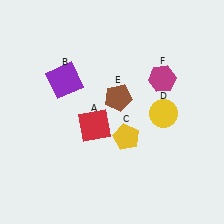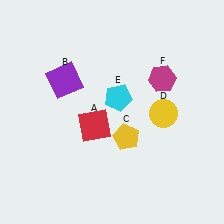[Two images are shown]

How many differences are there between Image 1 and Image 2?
There is 1 difference between the two images.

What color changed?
The pentagon (E) changed from brown in Image 1 to cyan in Image 2.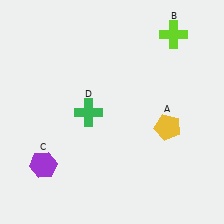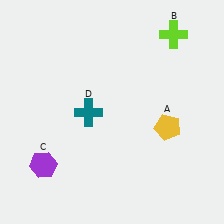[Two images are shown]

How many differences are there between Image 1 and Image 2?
There is 1 difference between the two images.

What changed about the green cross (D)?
In Image 1, D is green. In Image 2, it changed to teal.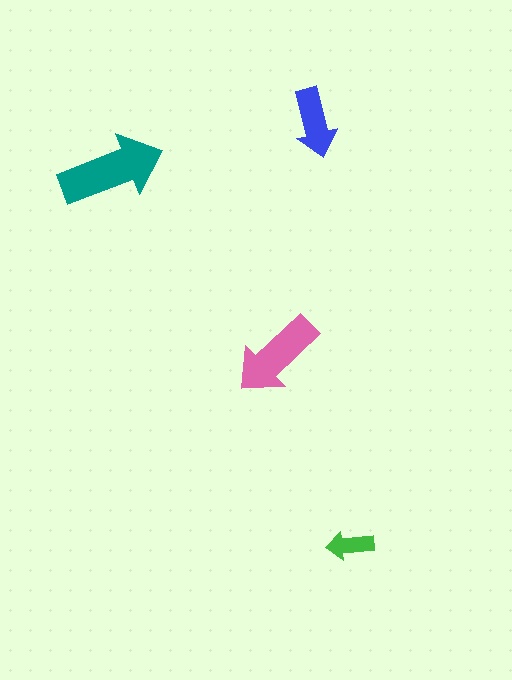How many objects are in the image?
There are 4 objects in the image.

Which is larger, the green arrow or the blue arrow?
The blue one.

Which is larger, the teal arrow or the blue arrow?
The teal one.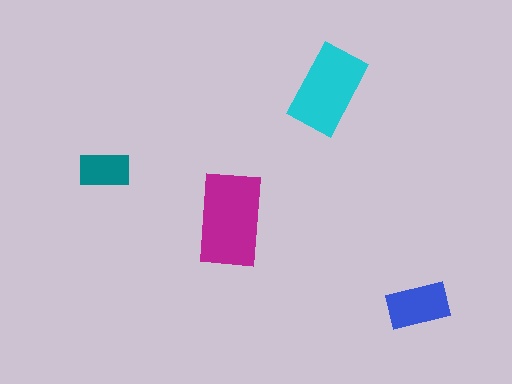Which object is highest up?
The cyan rectangle is topmost.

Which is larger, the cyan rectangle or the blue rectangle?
The cyan one.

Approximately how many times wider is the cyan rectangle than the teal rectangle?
About 1.5 times wider.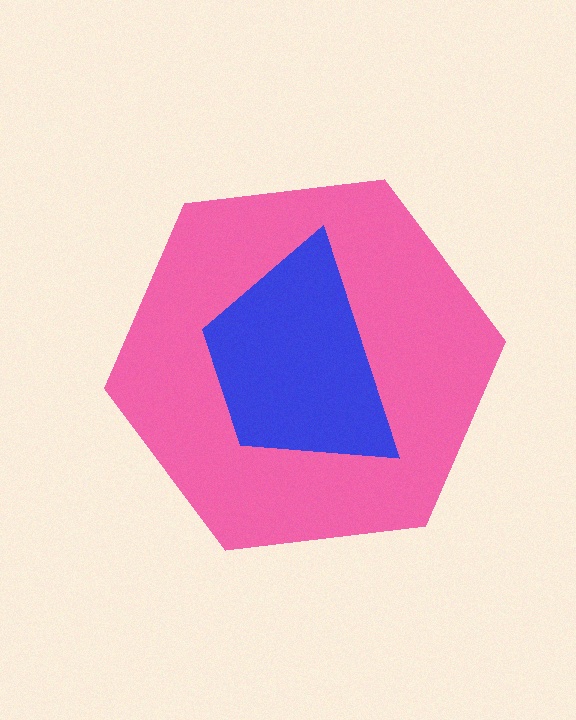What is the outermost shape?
The pink hexagon.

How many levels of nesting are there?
2.